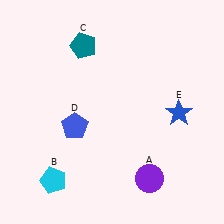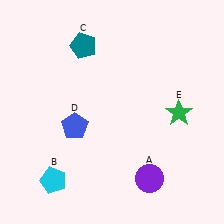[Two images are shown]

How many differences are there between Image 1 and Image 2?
There is 1 difference between the two images.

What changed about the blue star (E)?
In Image 1, E is blue. In Image 2, it changed to green.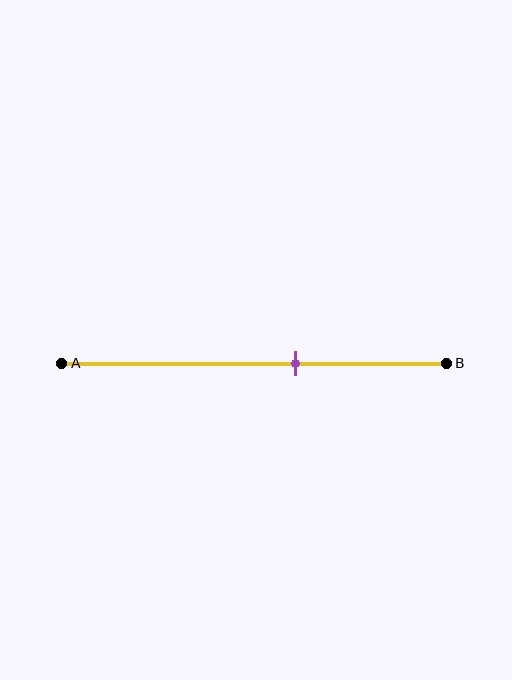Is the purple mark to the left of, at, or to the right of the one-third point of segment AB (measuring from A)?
The purple mark is to the right of the one-third point of segment AB.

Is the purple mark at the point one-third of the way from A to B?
No, the mark is at about 60% from A, not at the 33% one-third point.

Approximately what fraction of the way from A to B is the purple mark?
The purple mark is approximately 60% of the way from A to B.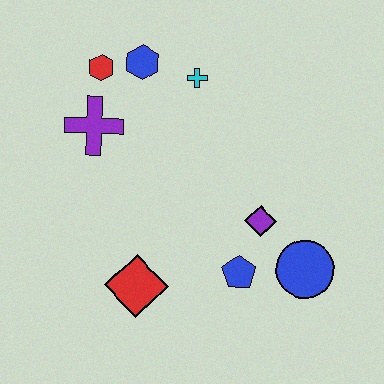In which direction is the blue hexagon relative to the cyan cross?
The blue hexagon is to the left of the cyan cross.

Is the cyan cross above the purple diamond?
Yes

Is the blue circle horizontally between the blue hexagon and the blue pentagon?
No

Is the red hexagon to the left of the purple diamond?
Yes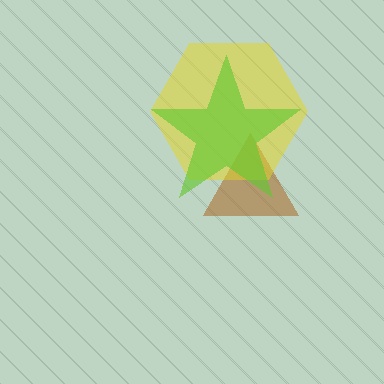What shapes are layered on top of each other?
The layered shapes are: a brown triangle, a yellow hexagon, a lime star.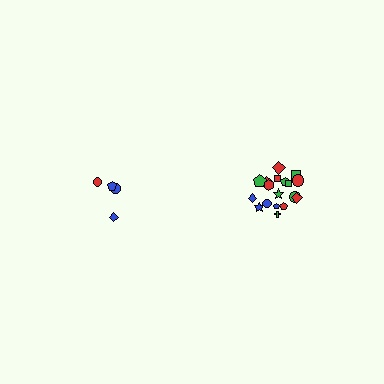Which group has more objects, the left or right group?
The right group.